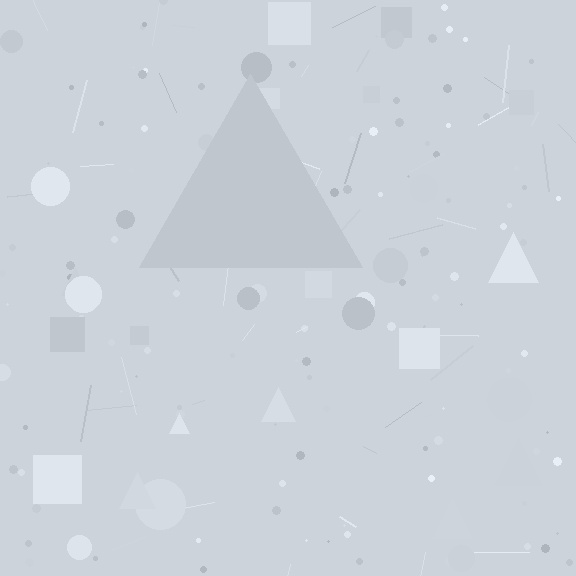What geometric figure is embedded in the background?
A triangle is embedded in the background.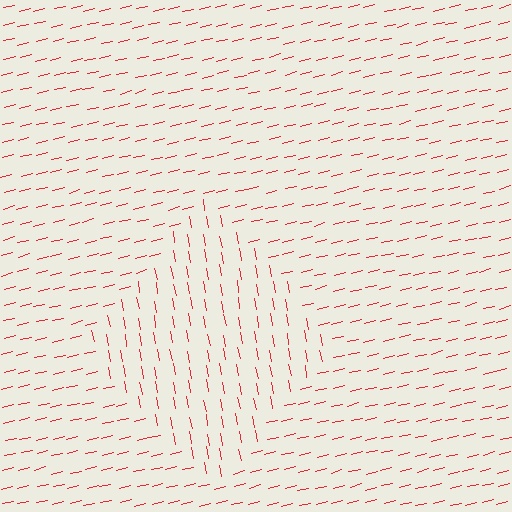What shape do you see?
I see a diamond.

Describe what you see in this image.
The image is filled with small red line segments. A diamond region in the image has lines oriented differently from the surrounding lines, creating a visible texture boundary.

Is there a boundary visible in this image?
Yes, there is a texture boundary formed by a change in line orientation.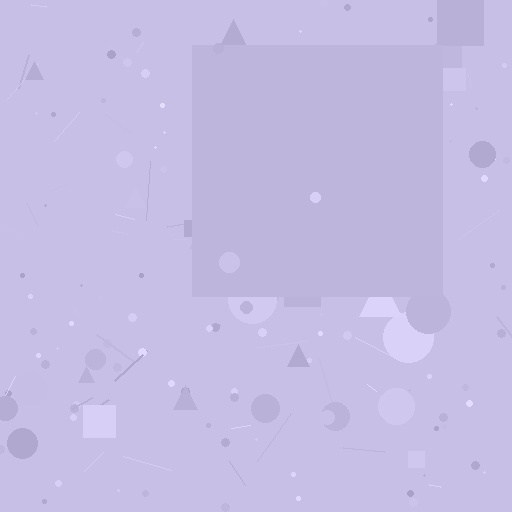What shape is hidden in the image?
A square is hidden in the image.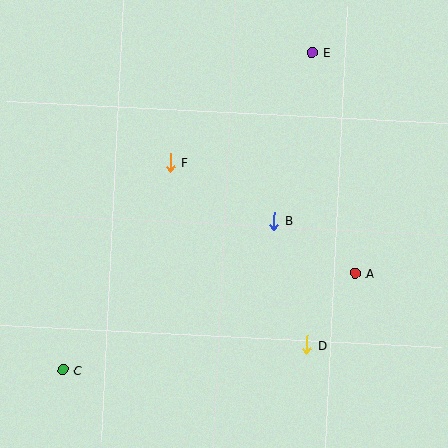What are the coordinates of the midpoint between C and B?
The midpoint between C and B is at (169, 295).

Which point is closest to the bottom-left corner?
Point C is closest to the bottom-left corner.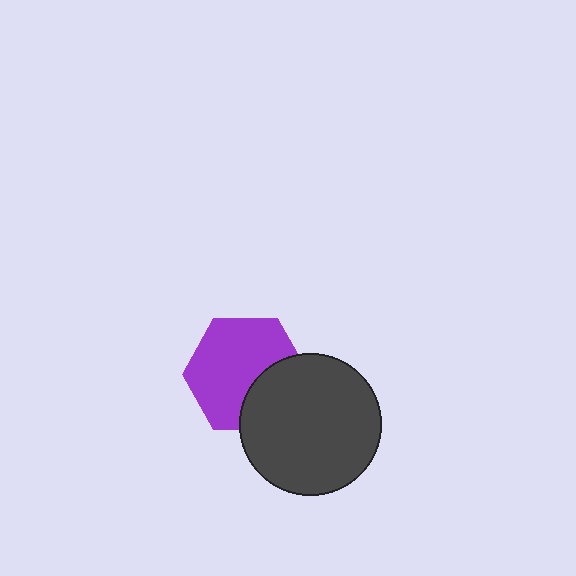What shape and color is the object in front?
The object in front is a dark gray circle.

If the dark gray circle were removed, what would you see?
You would see the complete purple hexagon.